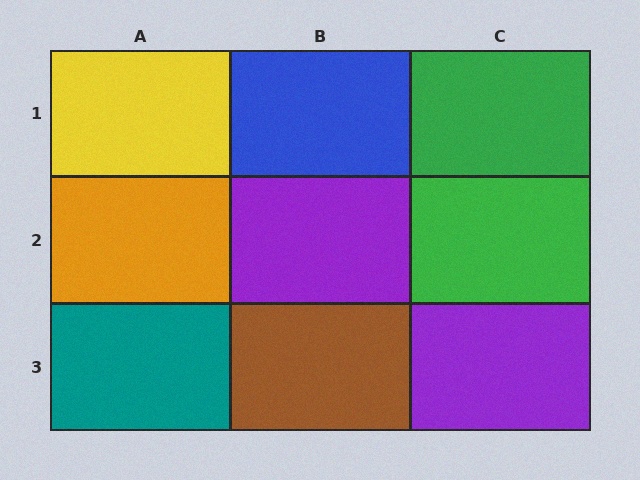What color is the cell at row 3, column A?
Teal.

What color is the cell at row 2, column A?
Orange.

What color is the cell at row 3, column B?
Brown.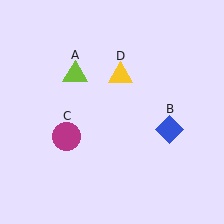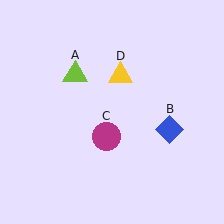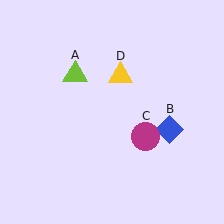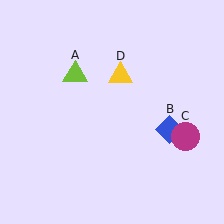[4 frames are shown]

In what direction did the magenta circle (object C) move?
The magenta circle (object C) moved right.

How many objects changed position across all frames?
1 object changed position: magenta circle (object C).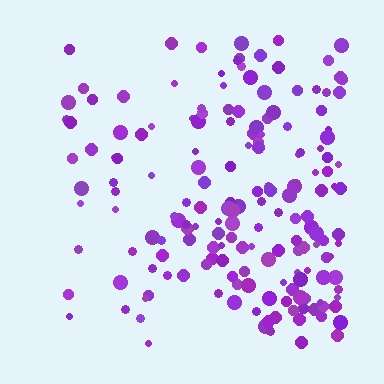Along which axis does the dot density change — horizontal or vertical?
Horizontal.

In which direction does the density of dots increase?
From left to right, with the right side densest.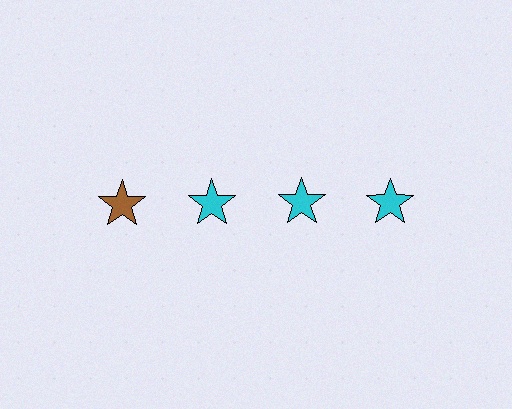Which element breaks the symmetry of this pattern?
The brown star in the top row, leftmost column breaks the symmetry. All other shapes are cyan stars.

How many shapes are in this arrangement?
There are 4 shapes arranged in a grid pattern.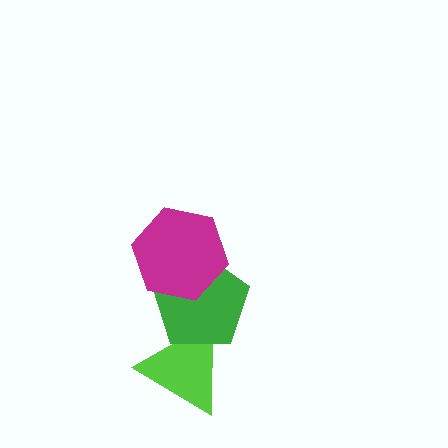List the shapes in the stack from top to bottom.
From top to bottom: the magenta hexagon, the green pentagon, the lime triangle.